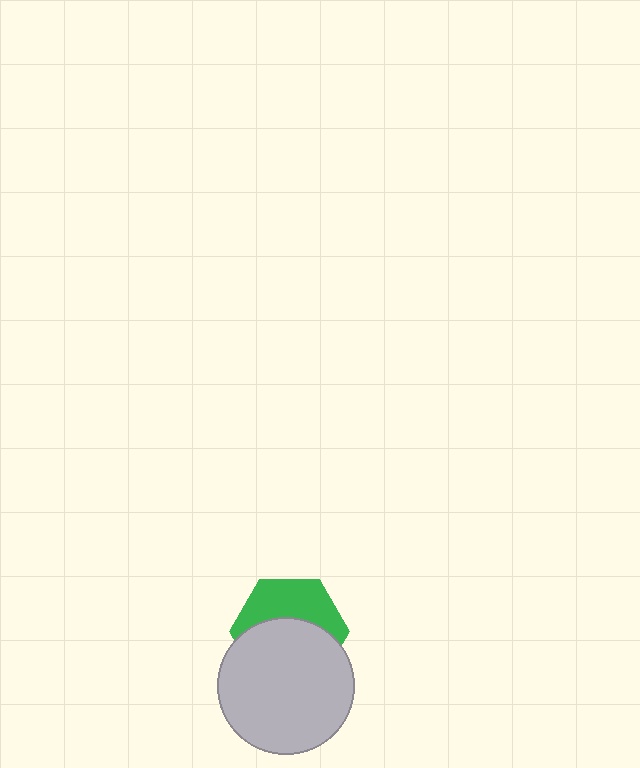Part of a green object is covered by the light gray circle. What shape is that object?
It is a hexagon.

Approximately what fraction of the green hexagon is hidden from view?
Roughly 57% of the green hexagon is hidden behind the light gray circle.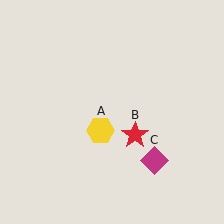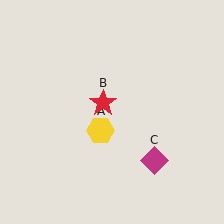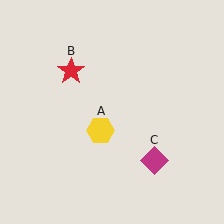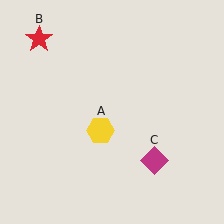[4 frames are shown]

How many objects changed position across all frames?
1 object changed position: red star (object B).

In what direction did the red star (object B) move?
The red star (object B) moved up and to the left.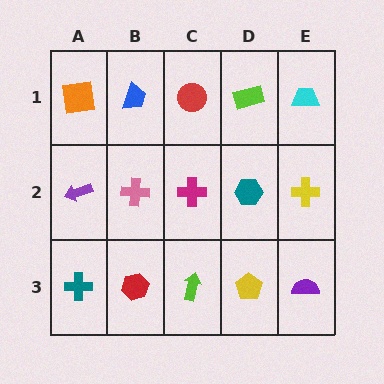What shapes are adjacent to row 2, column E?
A cyan trapezoid (row 1, column E), a purple semicircle (row 3, column E), a teal hexagon (row 2, column D).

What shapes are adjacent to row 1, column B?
A pink cross (row 2, column B), an orange square (row 1, column A), a red circle (row 1, column C).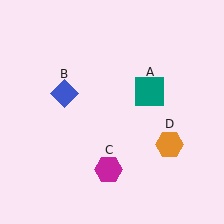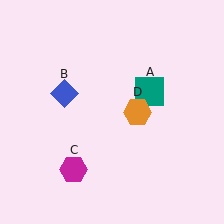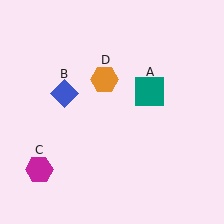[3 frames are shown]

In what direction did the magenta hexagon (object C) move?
The magenta hexagon (object C) moved left.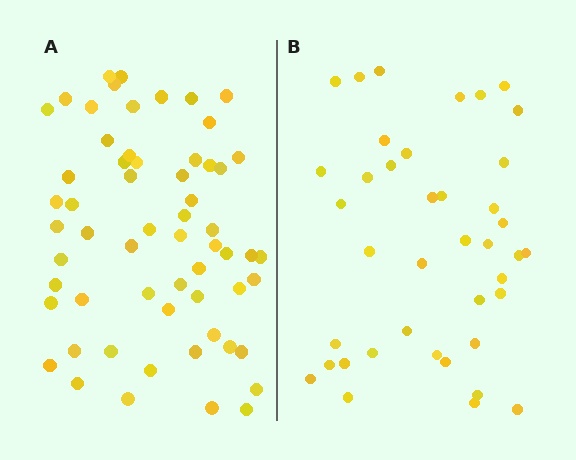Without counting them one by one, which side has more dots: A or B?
Region A (the left region) has more dots.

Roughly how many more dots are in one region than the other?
Region A has approximately 20 more dots than region B.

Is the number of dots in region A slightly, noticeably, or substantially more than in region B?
Region A has substantially more. The ratio is roughly 1.5 to 1.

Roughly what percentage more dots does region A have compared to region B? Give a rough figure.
About 50% more.